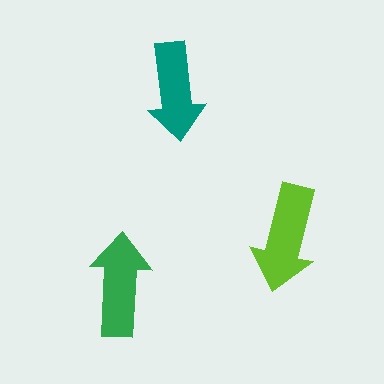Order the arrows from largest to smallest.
the lime one, the green one, the teal one.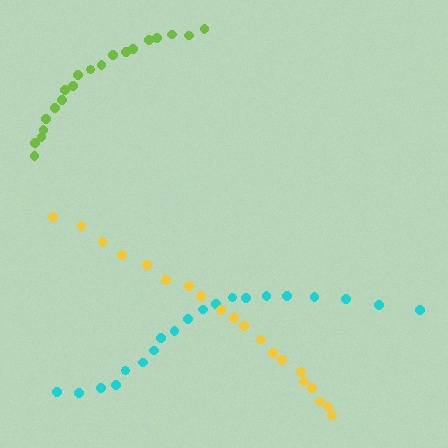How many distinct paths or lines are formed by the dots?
There are 3 distinct paths.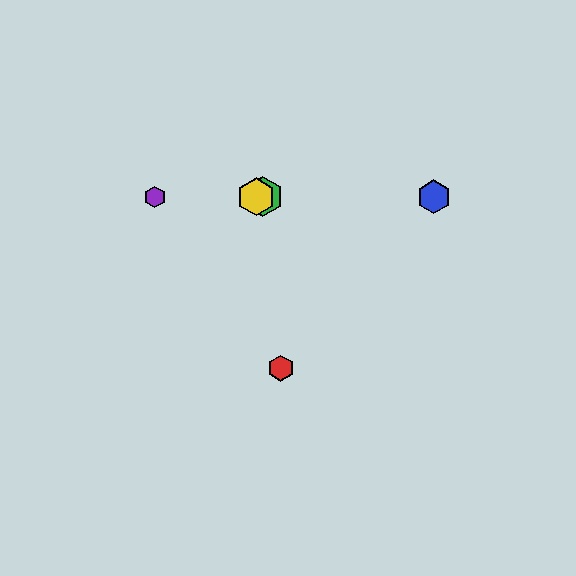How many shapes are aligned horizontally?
4 shapes (the blue hexagon, the green hexagon, the yellow hexagon, the purple hexagon) are aligned horizontally.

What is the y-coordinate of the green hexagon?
The green hexagon is at y≈197.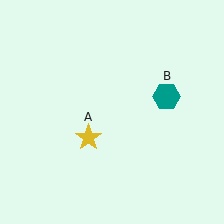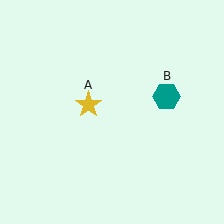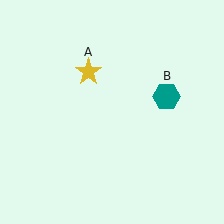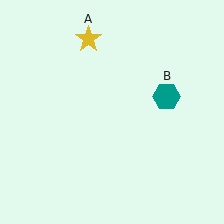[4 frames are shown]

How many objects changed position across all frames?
1 object changed position: yellow star (object A).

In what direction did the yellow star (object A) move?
The yellow star (object A) moved up.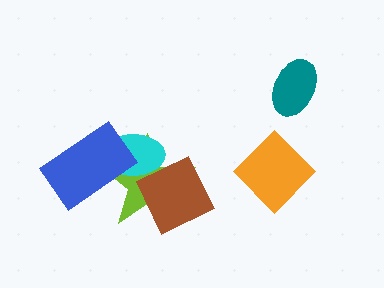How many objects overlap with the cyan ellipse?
3 objects overlap with the cyan ellipse.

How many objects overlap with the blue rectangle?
2 objects overlap with the blue rectangle.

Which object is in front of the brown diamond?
The cyan ellipse is in front of the brown diamond.